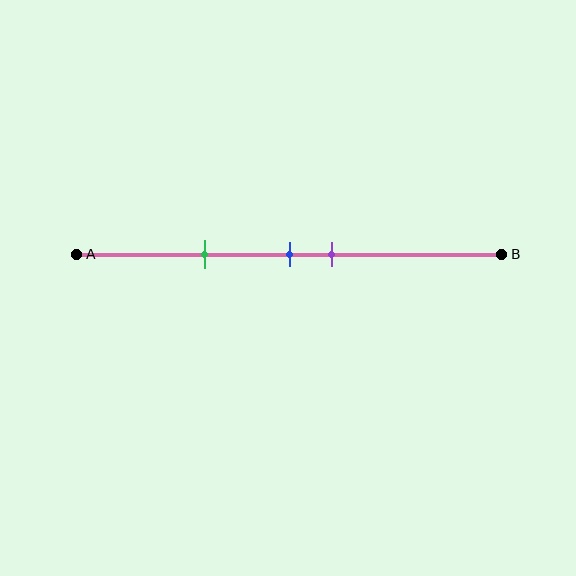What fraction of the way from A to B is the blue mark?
The blue mark is approximately 50% (0.5) of the way from A to B.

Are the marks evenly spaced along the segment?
No, the marks are not evenly spaced.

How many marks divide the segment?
There are 3 marks dividing the segment.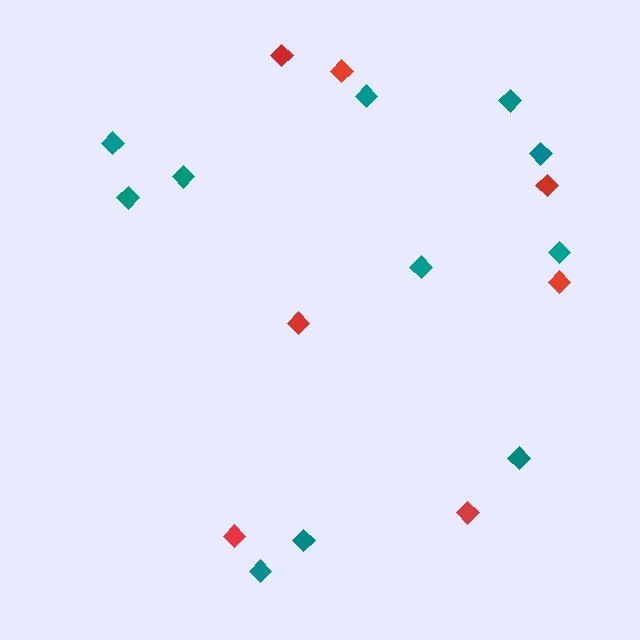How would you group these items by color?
There are 2 groups: one group of teal diamonds (11) and one group of red diamonds (7).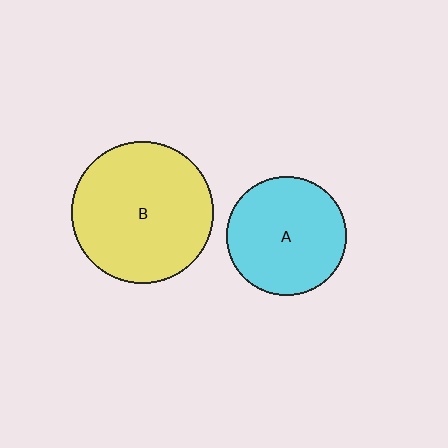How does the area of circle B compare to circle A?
Approximately 1.4 times.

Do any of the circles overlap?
No, none of the circles overlap.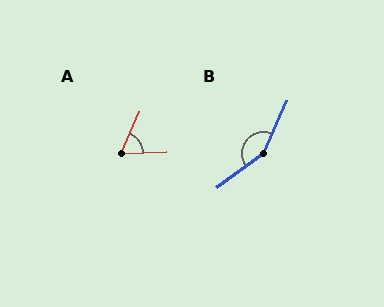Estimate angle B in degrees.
Approximately 150 degrees.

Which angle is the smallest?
A, at approximately 64 degrees.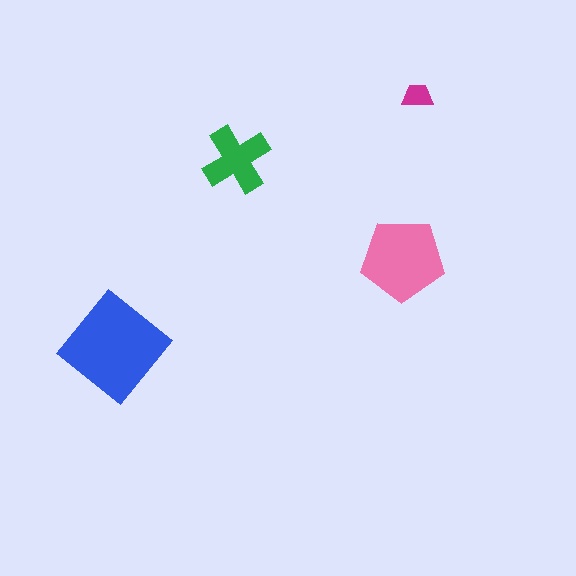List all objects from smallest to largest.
The magenta trapezoid, the green cross, the pink pentagon, the blue diamond.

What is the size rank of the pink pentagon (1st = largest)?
2nd.